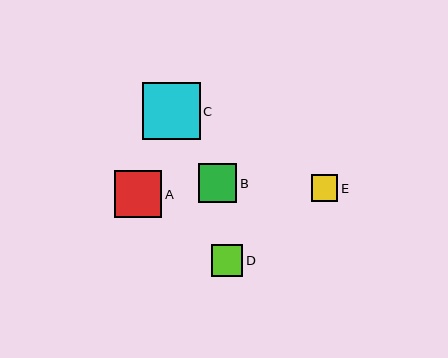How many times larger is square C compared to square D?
Square C is approximately 1.8 times the size of square D.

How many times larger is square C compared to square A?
Square C is approximately 1.2 times the size of square A.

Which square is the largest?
Square C is the largest with a size of approximately 57 pixels.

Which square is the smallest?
Square E is the smallest with a size of approximately 27 pixels.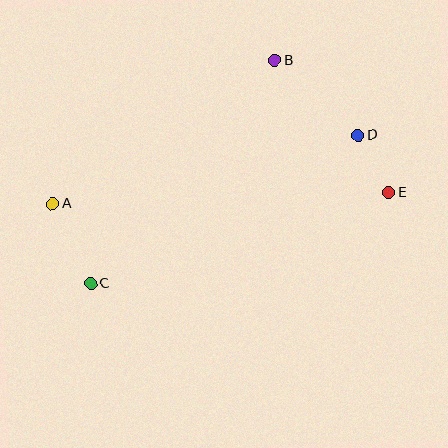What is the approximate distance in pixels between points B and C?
The distance between B and C is approximately 289 pixels.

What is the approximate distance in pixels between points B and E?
The distance between B and E is approximately 174 pixels.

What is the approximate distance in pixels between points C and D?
The distance between C and D is approximately 306 pixels.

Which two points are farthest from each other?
Points A and E are farthest from each other.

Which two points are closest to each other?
Points D and E are closest to each other.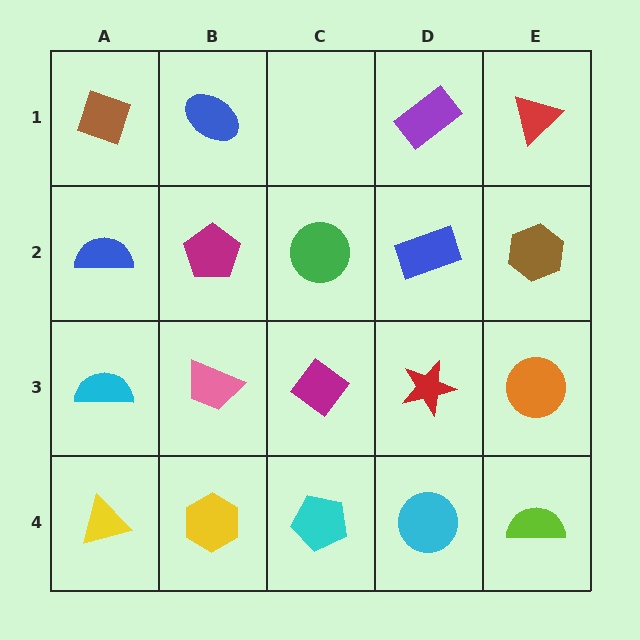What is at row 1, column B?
A blue ellipse.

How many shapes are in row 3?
5 shapes.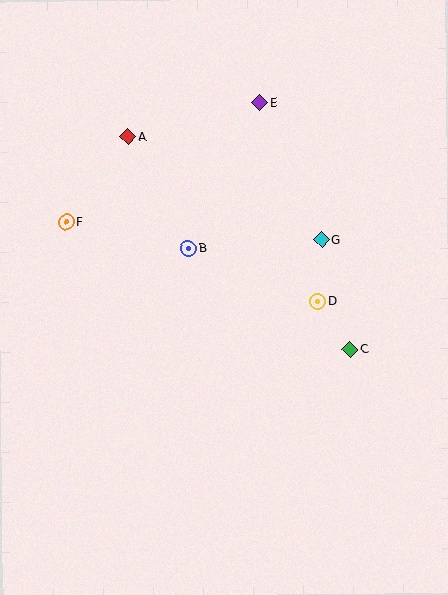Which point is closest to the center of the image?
Point B at (188, 249) is closest to the center.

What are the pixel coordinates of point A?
Point A is at (128, 137).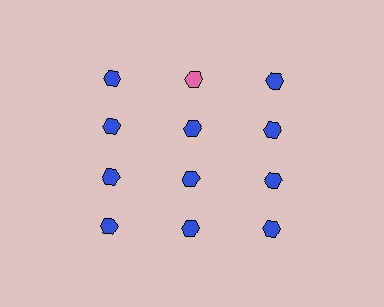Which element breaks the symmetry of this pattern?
The pink hexagon in the top row, second from left column breaks the symmetry. All other shapes are blue hexagons.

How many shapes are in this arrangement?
There are 12 shapes arranged in a grid pattern.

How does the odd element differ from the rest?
It has a different color: pink instead of blue.